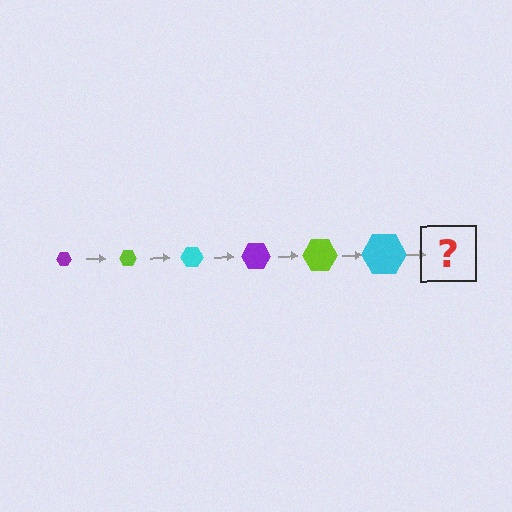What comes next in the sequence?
The next element should be a purple hexagon, larger than the previous one.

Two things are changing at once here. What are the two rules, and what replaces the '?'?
The two rules are that the hexagon grows larger each step and the color cycles through purple, lime, and cyan. The '?' should be a purple hexagon, larger than the previous one.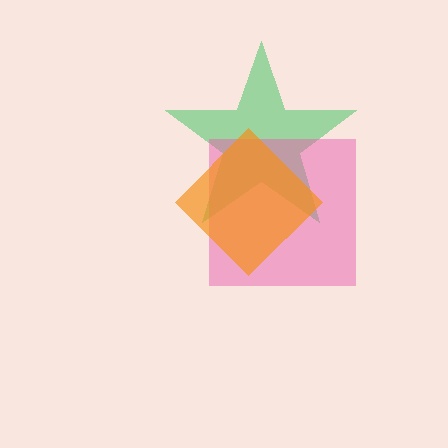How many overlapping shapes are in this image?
There are 3 overlapping shapes in the image.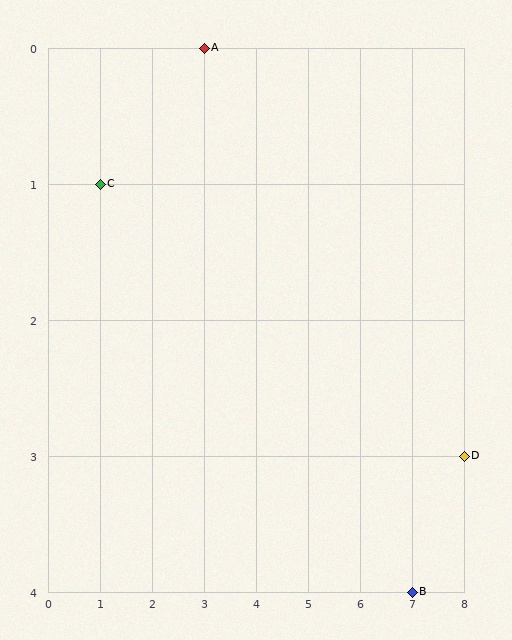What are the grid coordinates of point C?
Point C is at grid coordinates (1, 1).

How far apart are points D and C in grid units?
Points D and C are 7 columns and 2 rows apart (about 7.3 grid units diagonally).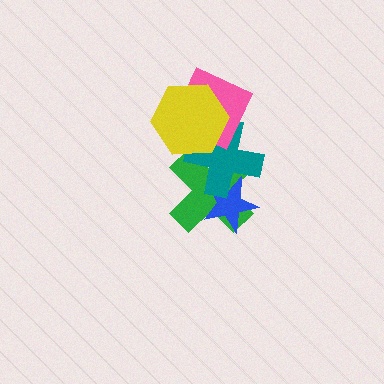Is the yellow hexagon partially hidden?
No, no other shape covers it.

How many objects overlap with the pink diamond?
2 objects overlap with the pink diamond.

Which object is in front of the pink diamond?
The yellow hexagon is in front of the pink diamond.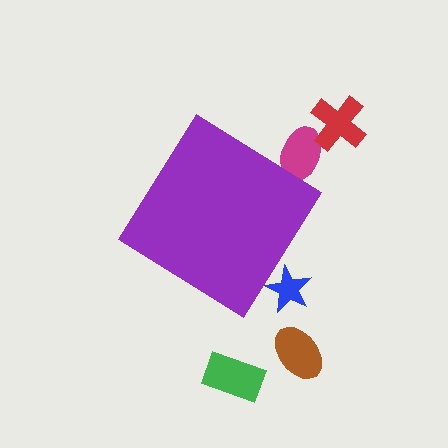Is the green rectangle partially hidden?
No, the green rectangle is fully visible.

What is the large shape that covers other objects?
A purple diamond.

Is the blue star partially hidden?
Yes, the blue star is partially hidden behind the purple diamond.